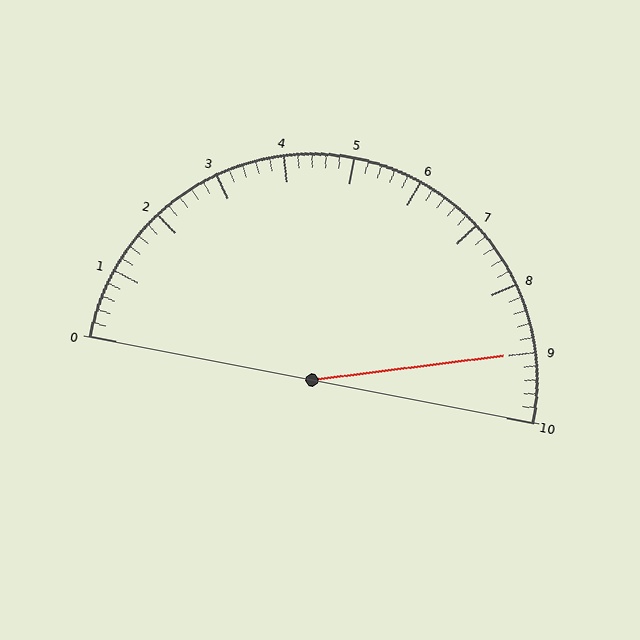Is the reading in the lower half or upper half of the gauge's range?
The reading is in the upper half of the range (0 to 10).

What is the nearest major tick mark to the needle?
The nearest major tick mark is 9.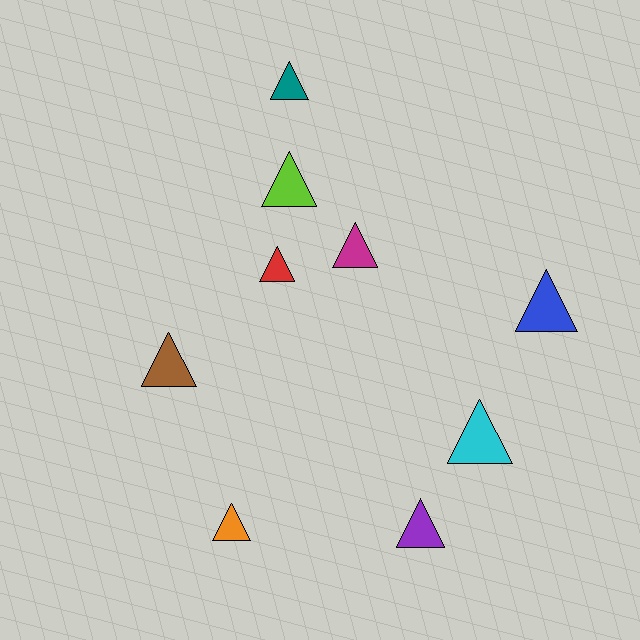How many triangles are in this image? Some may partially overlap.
There are 9 triangles.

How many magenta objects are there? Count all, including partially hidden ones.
There is 1 magenta object.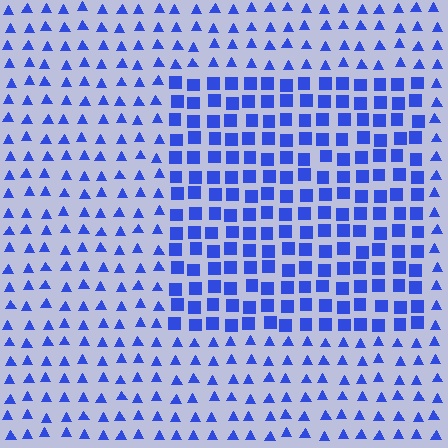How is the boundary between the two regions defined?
The boundary is defined by a change in element shape: squares inside vs. triangles outside. All elements share the same color and spacing.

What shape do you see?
I see a rectangle.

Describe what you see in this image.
The image is filled with small blue elements arranged in a uniform grid. A rectangle-shaped region contains squares, while the surrounding area contains triangles. The boundary is defined purely by the change in element shape.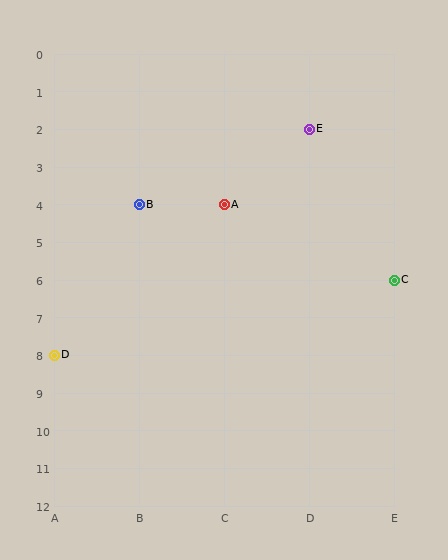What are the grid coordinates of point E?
Point E is at grid coordinates (D, 2).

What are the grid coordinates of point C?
Point C is at grid coordinates (E, 6).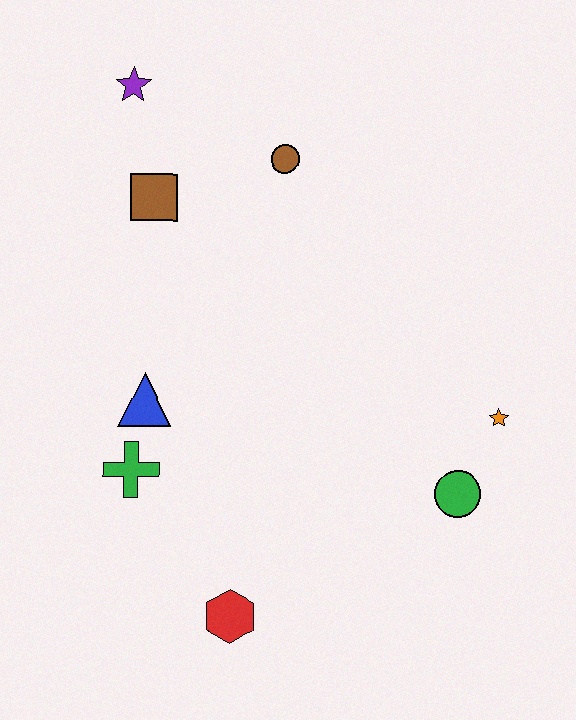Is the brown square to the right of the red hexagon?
No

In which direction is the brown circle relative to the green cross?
The brown circle is above the green cross.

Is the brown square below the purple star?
Yes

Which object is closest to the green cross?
The blue triangle is closest to the green cross.